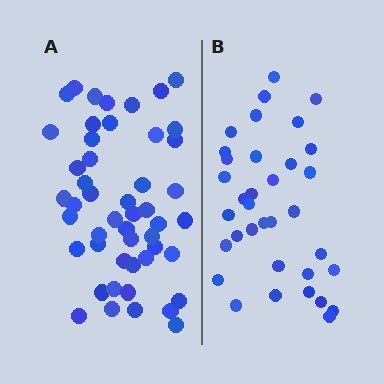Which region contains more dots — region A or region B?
Region A (the left region) has more dots.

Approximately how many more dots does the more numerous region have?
Region A has approximately 15 more dots than region B.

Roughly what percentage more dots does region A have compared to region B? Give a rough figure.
About 40% more.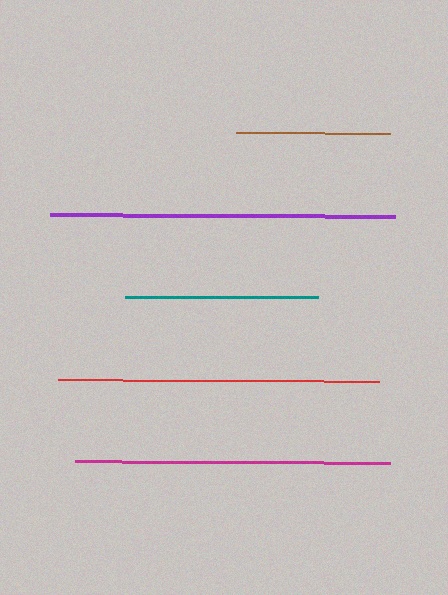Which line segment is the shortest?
The brown line is the shortest at approximately 154 pixels.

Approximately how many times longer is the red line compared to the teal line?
The red line is approximately 1.7 times the length of the teal line.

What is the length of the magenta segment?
The magenta segment is approximately 315 pixels long.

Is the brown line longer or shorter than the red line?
The red line is longer than the brown line.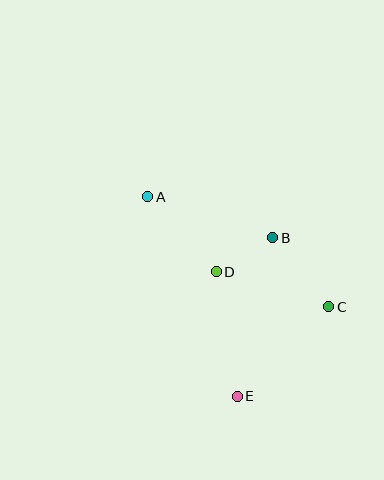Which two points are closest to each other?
Points B and D are closest to each other.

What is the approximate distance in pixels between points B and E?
The distance between B and E is approximately 162 pixels.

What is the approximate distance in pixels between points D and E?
The distance between D and E is approximately 126 pixels.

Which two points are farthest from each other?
Points A and E are farthest from each other.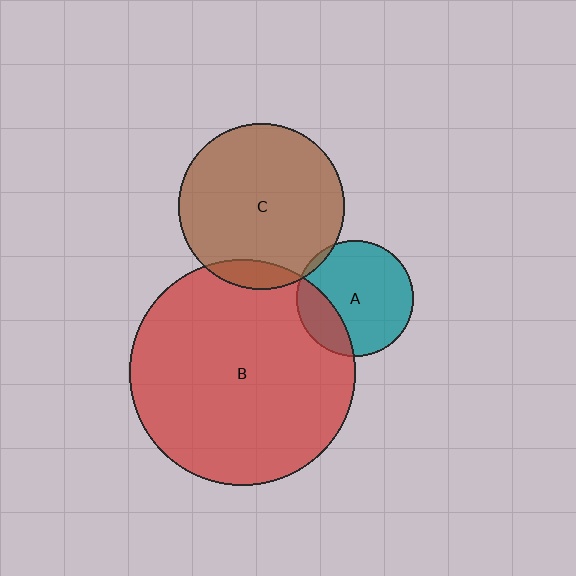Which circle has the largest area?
Circle B (red).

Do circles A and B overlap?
Yes.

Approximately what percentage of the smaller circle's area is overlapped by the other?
Approximately 25%.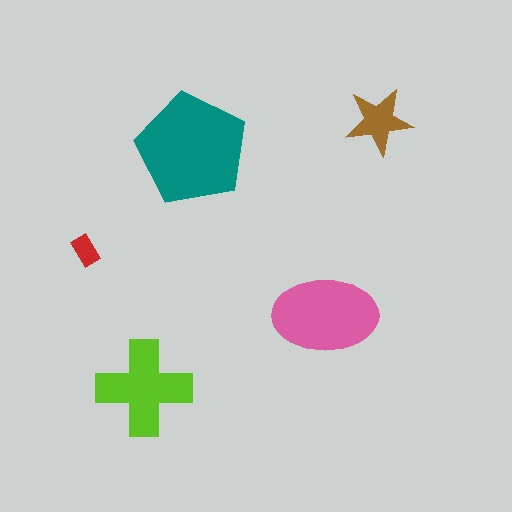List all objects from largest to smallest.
The teal pentagon, the pink ellipse, the lime cross, the brown star, the red rectangle.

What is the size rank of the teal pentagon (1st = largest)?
1st.